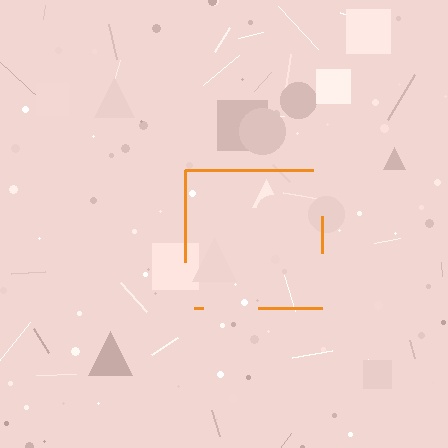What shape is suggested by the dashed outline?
The dashed outline suggests a square.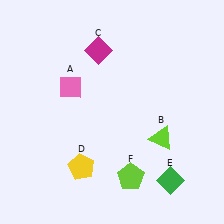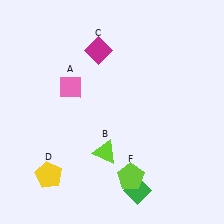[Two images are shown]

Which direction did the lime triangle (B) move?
The lime triangle (B) moved left.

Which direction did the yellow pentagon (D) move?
The yellow pentagon (D) moved left.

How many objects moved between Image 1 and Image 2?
3 objects moved between the two images.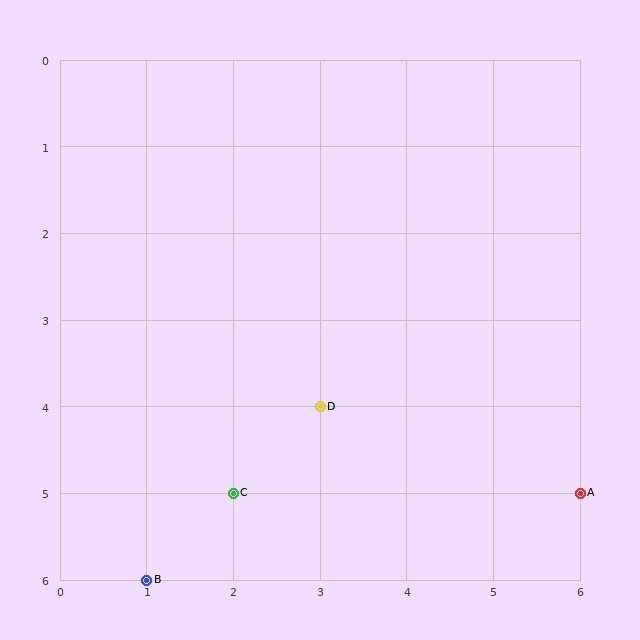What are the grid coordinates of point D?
Point D is at grid coordinates (3, 4).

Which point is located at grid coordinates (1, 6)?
Point B is at (1, 6).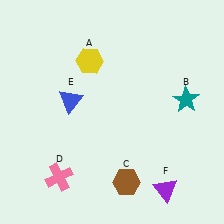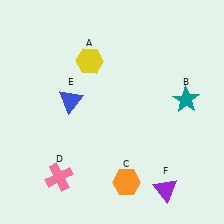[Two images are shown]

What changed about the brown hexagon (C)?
In Image 1, C is brown. In Image 2, it changed to orange.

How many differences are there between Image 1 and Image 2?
There is 1 difference between the two images.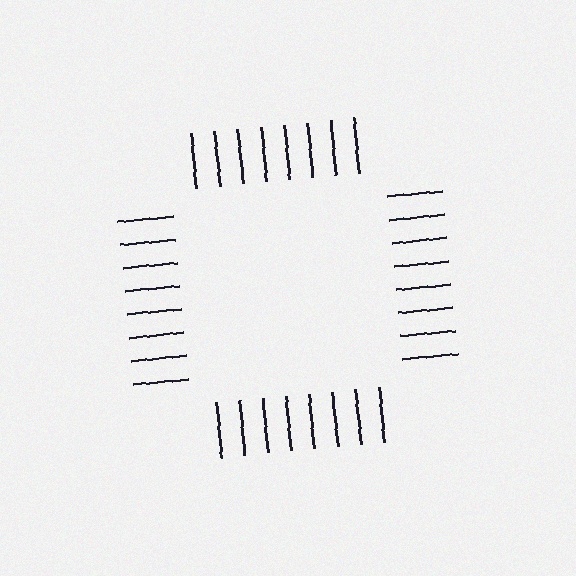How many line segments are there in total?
32 — 8 along each of the 4 edges.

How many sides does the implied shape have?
4 sides — the line-ends trace a square.